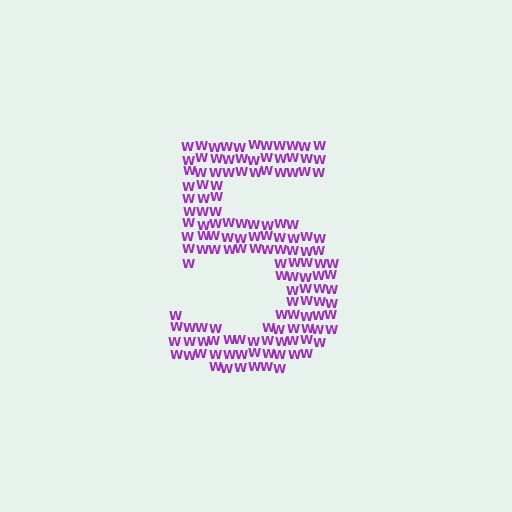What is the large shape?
The large shape is the digit 5.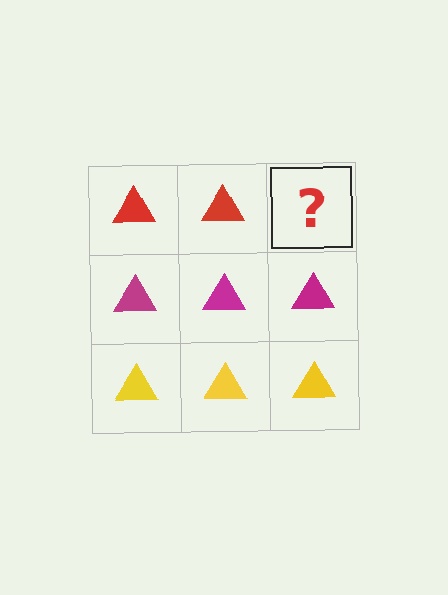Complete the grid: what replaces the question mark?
The question mark should be replaced with a red triangle.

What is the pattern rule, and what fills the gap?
The rule is that each row has a consistent color. The gap should be filled with a red triangle.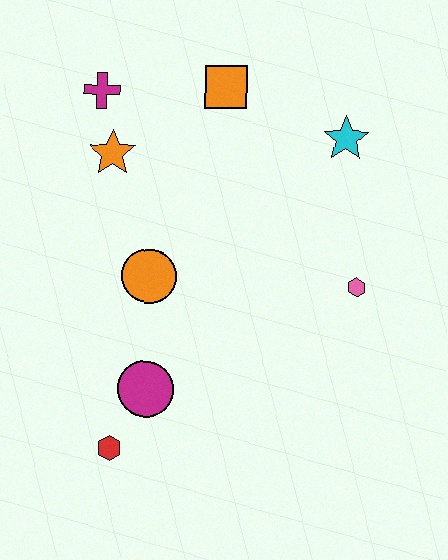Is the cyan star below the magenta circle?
No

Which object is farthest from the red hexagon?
The cyan star is farthest from the red hexagon.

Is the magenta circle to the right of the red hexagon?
Yes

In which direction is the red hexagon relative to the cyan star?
The red hexagon is below the cyan star.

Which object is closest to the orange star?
The magenta cross is closest to the orange star.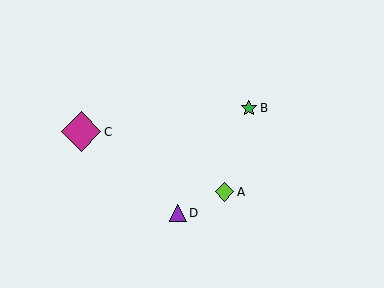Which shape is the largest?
The magenta diamond (labeled C) is the largest.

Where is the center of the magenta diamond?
The center of the magenta diamond is at (81, 132).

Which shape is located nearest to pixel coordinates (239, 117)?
The green star (labeled B) at (249, 108) is nearest to that location.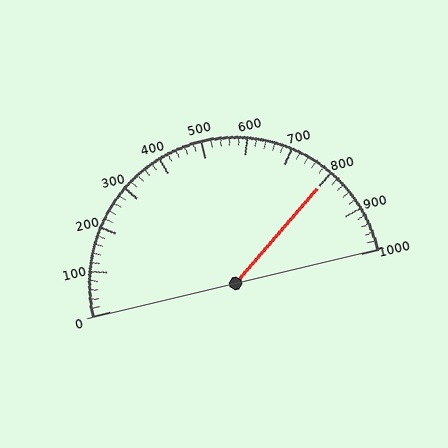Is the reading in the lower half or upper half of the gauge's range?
The reading is in the upper half of the range (0 to 1000).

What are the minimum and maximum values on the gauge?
The gauge ranges from 0 to 1000.